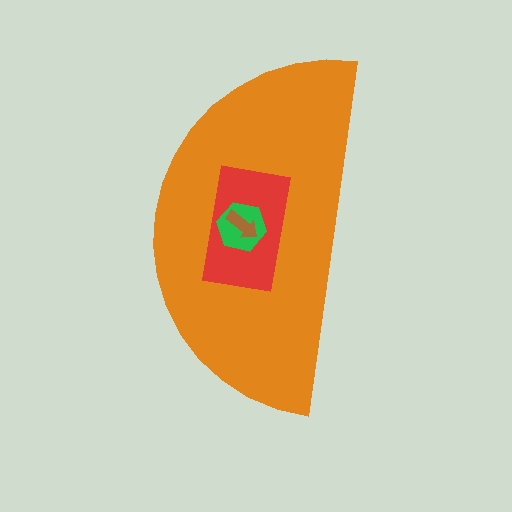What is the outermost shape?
The orange semicircle.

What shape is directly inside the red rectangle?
The green hexagon.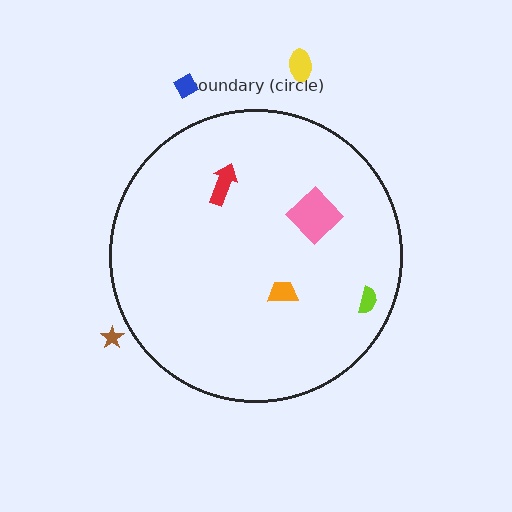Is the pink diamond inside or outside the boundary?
Inside.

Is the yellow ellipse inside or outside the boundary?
Outside.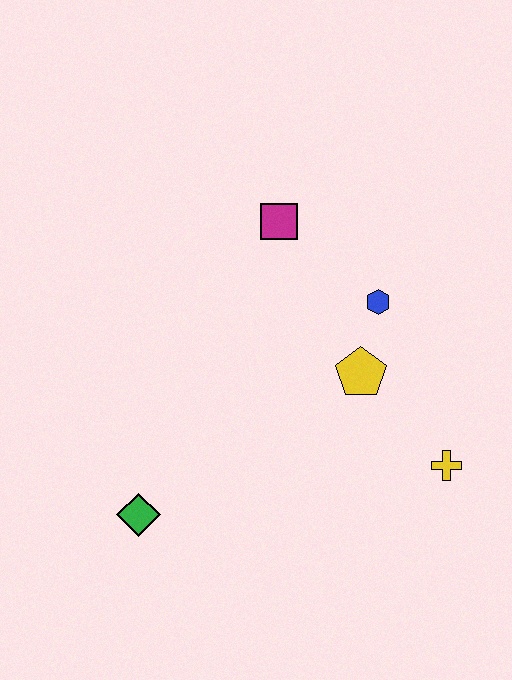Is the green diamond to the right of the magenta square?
No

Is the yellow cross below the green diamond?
No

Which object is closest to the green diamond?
The yellow pentagon is closest to the green diamond.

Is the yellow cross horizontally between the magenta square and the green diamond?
No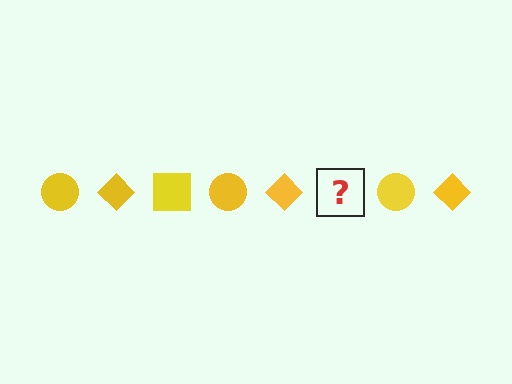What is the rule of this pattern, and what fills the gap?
The rule is that the pattern cycles through circle, diamond, square shapes in yellow. The gap should be filled with a yellow square.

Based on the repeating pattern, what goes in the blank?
The blank should be a yellow square.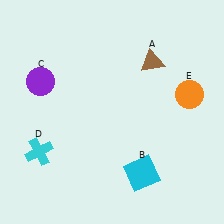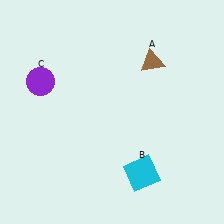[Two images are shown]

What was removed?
The orange circle (E), the cyan cross (D) were removed in Image 2.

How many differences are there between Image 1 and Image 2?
There are 2 differences between the two images.